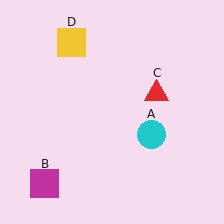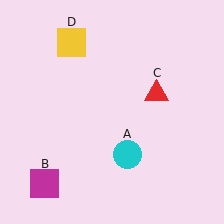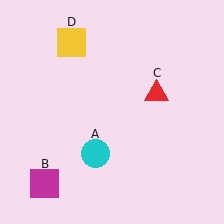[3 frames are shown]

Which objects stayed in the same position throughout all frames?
Magenta square (object B) and red triangle (object C) and yellow square (object D) remained stationary.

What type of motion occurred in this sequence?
The cyan circle (object A) rotated clockwise around the center of the scene.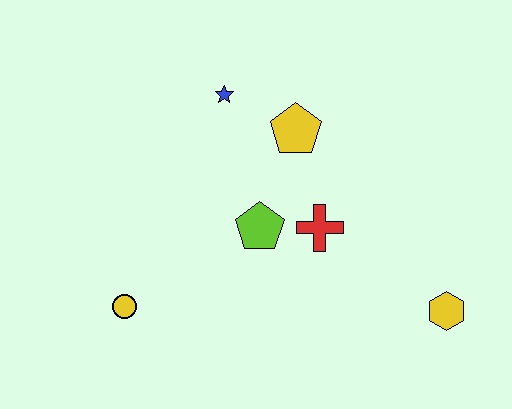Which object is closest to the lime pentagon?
The red cross is closest to the lime pentagon.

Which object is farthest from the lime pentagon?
The yellow hexagon is farthest from the lime pentagon.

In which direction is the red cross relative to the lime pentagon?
The red cross is to the right of the lime pentagon.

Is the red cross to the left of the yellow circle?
No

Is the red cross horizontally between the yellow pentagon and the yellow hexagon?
Yes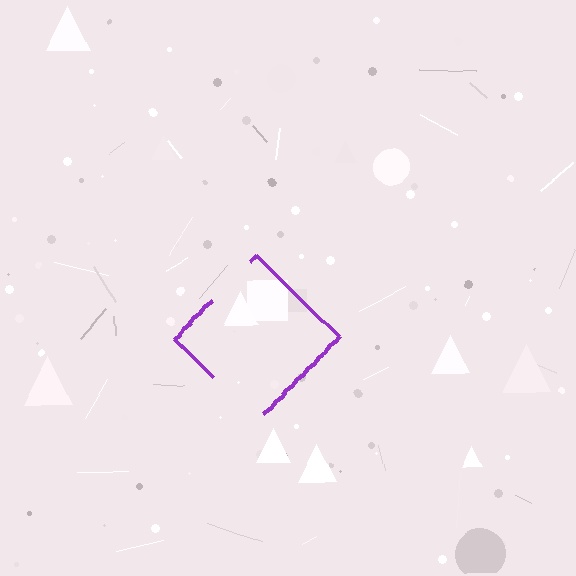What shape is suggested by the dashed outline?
The dashed outline suggests a diamond.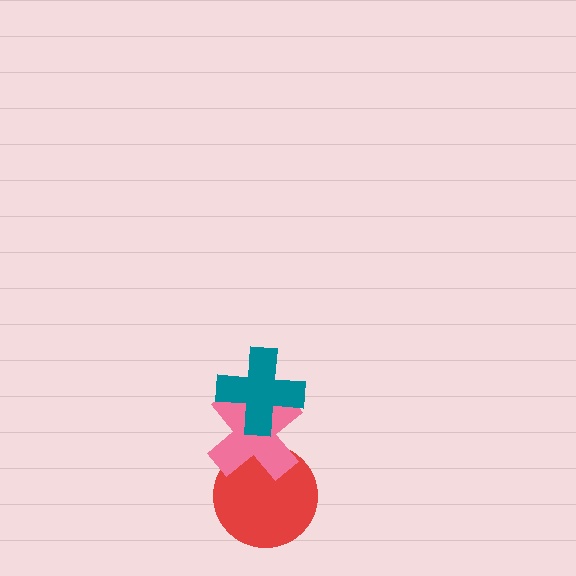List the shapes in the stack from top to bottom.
From top to bottom: the teal cross, the pink cross, the red circle.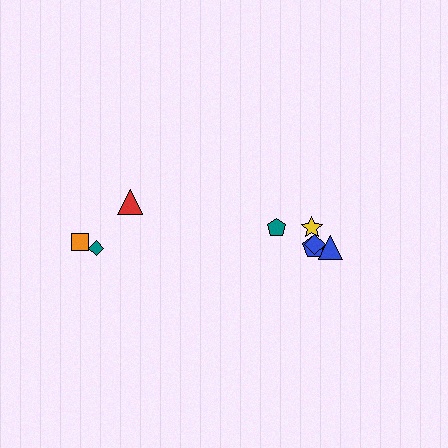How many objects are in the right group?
There are 5 objects.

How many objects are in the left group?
There are 3 objects.